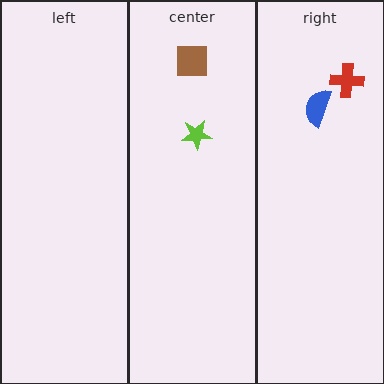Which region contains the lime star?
The center region.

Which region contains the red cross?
The right region.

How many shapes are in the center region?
2.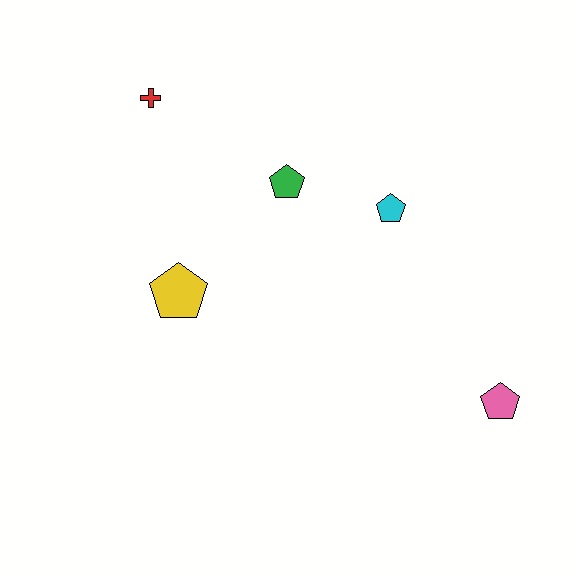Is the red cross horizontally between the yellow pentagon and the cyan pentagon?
No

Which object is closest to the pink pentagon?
The cyan pentagon is closest to the pink pentagon.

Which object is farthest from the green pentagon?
The pink pentagon is farthest from the green pentagon.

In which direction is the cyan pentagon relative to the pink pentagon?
The cyan pentagon is above the pink pentagon.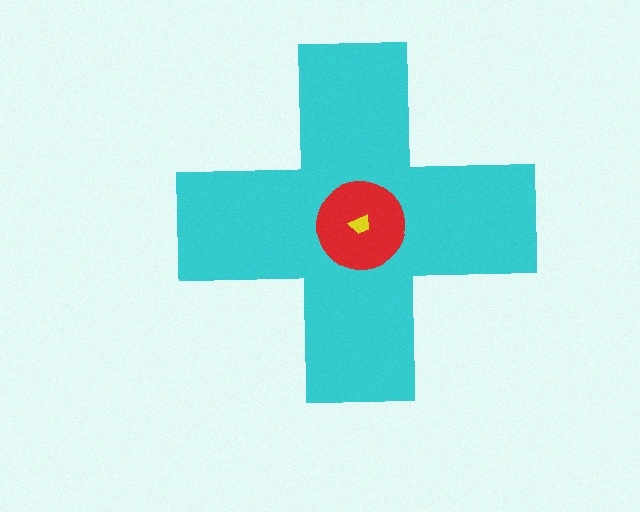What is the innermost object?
The yellow trapezoid.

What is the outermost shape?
The cyan cross.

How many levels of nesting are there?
3.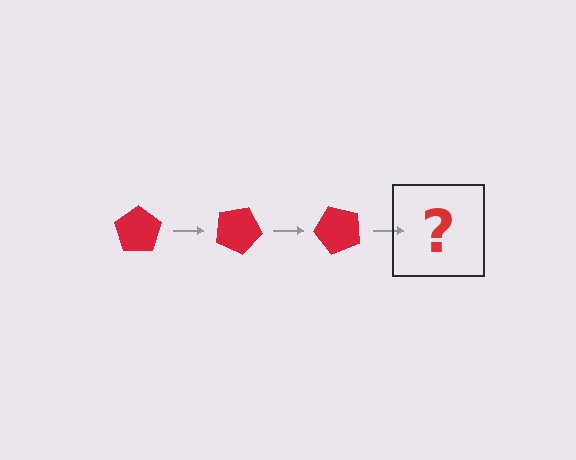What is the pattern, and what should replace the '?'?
The pattern is that the pentagon rotates 25 degrees each step. The '?' should be a red pentagon rotated 75 degrees.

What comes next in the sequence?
The next element should be a red pentagon rotated 75 degrees.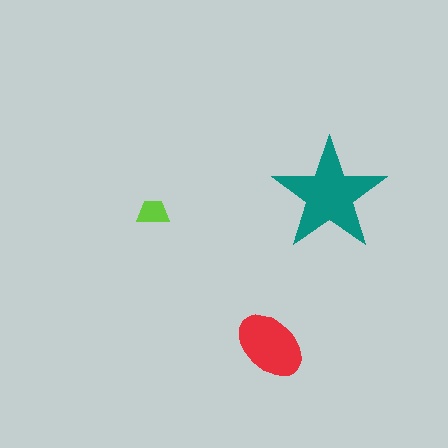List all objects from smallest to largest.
The lime trapezoid, the red ellipse, the teal star.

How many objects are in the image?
There are 3 objects in the image.